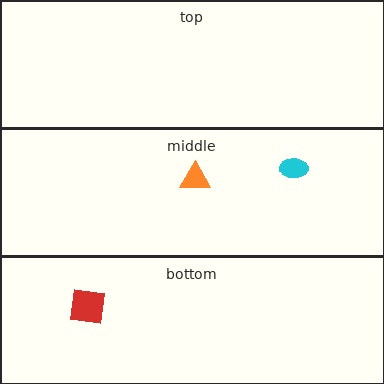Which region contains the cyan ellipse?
The middle region.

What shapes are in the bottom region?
The red square.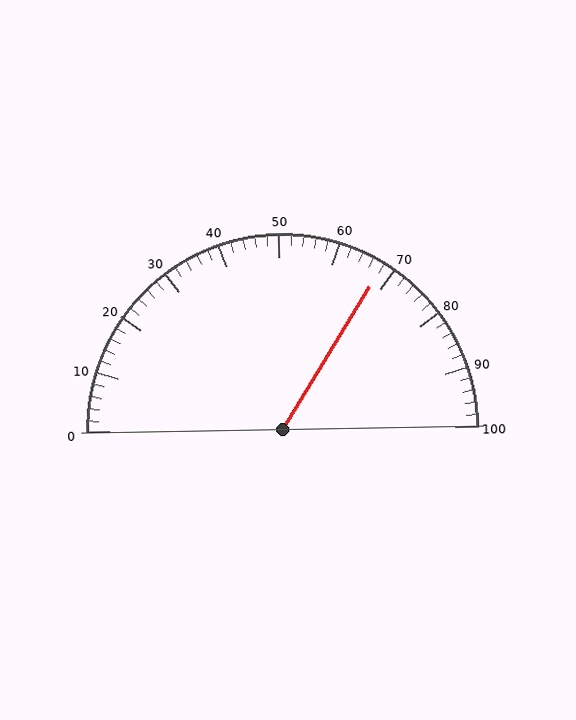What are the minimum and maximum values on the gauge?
The gauge ranges from 0 to 100.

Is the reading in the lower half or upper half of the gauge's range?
The reading is in the upper half of the range (0 to 100).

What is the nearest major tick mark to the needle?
The nearest major tick mark is 70.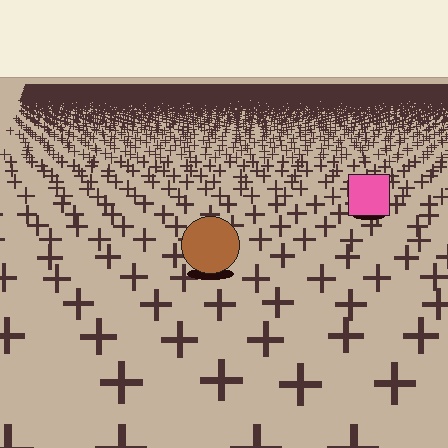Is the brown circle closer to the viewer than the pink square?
Yes. The brown circle is closer — you can tell from the texture gradient: the ground texture is coarser near it.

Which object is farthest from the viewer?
The pink square is farthest from the viewer. It appears smaller and the ground texture around it is denser.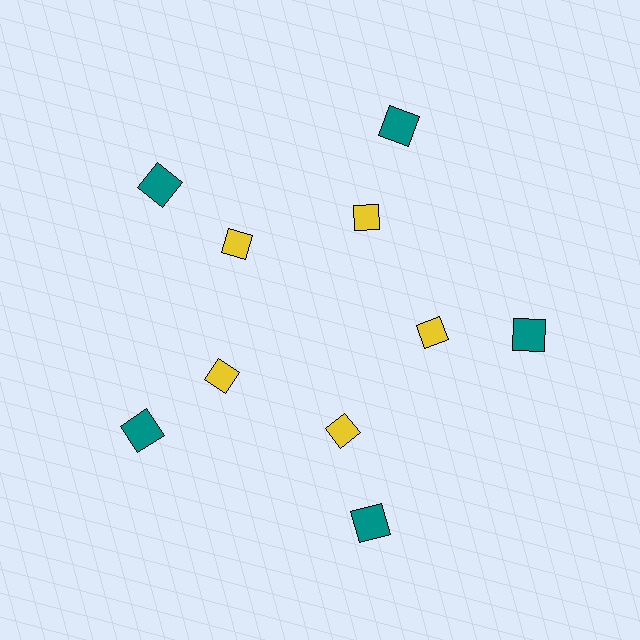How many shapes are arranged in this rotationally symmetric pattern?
There are 10 shapes, arranged in 5 groups of 2.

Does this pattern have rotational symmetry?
Yes, this pattern has 5-fold rotational symmetry. It looks the same after rotating 72 degrees around the center.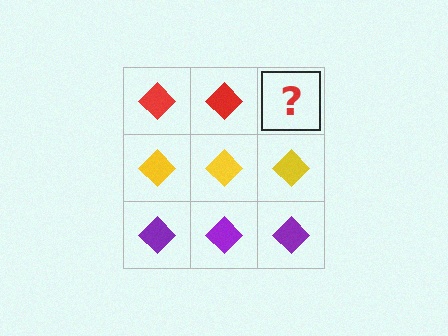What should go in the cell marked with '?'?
The missing cell should contain a red diamond.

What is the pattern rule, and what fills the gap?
The rule is that each row has a consistent color. The gap should be filled with a red diamond.